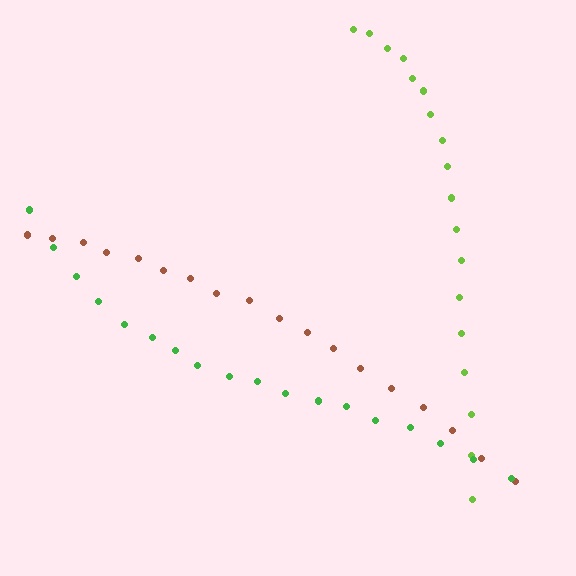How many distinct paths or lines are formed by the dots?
There are 3 distinct paths.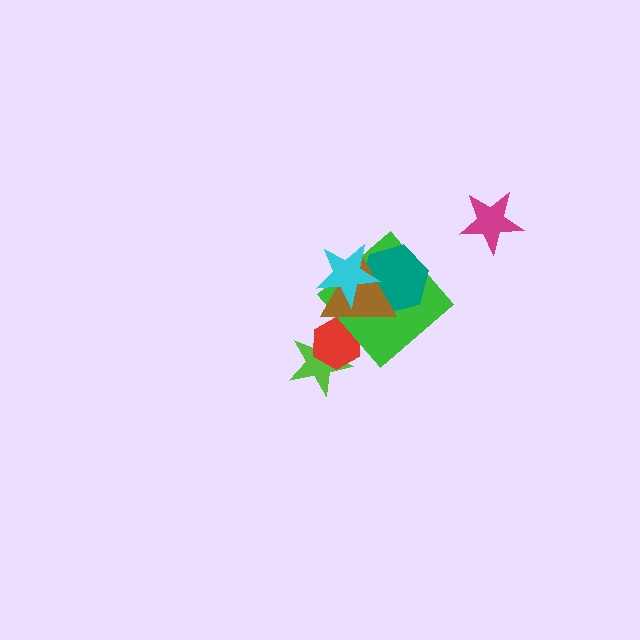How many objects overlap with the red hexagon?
3 objects overlap with the red hexagon.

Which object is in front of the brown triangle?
The cyan star is in front of the brown triangle.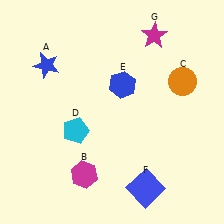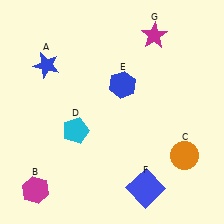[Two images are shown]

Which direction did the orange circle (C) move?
The orange circle (C) moved down.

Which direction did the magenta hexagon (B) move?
The magenta hexagon (B) moved left.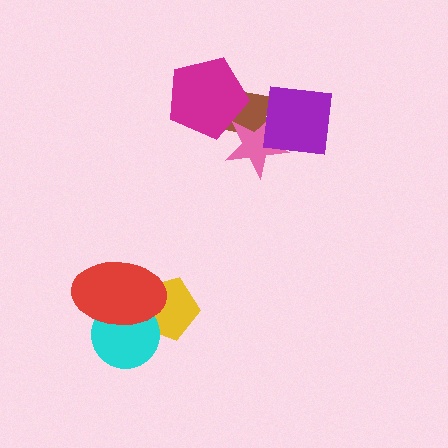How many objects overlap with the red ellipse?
2 objects overlap with the red ellipse.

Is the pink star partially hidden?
Yes, it is partially covered by another shape.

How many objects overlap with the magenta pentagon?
1 object overlaps with the magenta pentagon.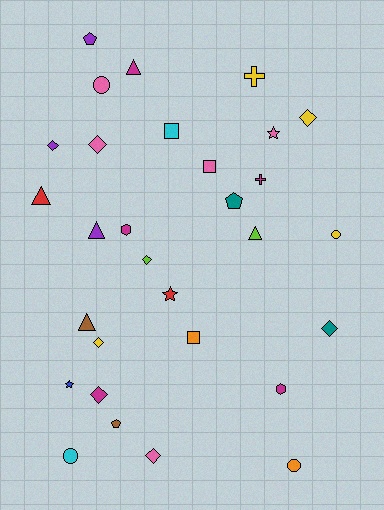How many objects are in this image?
There are 30 objects.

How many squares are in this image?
There are 3 squares.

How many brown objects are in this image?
There are 2 brown objects.